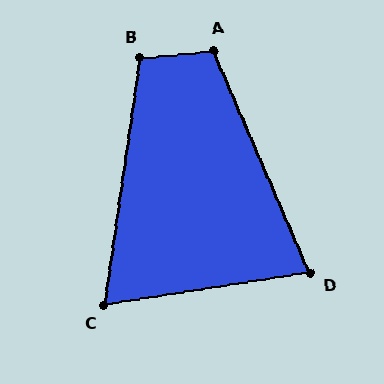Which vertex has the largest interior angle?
A, at approximately 107 degrees.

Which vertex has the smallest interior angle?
C, at approximately 73 degrees.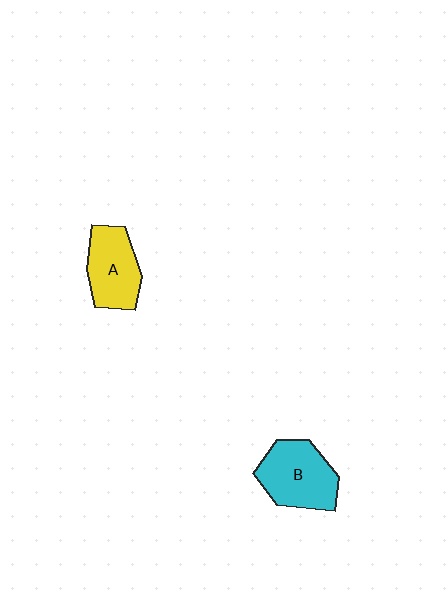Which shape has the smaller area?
Shape A (yellow).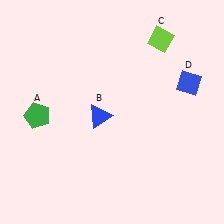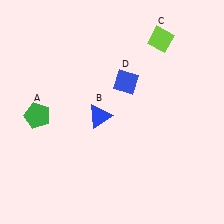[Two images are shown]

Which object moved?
The blue diamond (D) moved left.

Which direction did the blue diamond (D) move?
The blue diamond (D) moved left.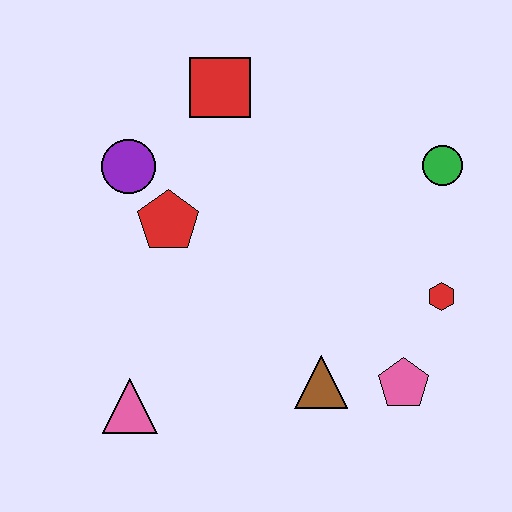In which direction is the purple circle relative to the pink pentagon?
The purple circle is to the left of the pink pentagon.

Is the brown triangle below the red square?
Yes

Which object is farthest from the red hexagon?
The purple circle is farthest from the red hexagon.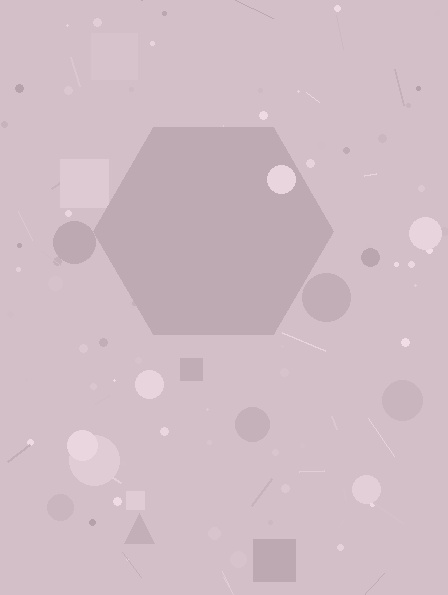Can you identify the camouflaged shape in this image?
The camouflaged shape is a hexagon.